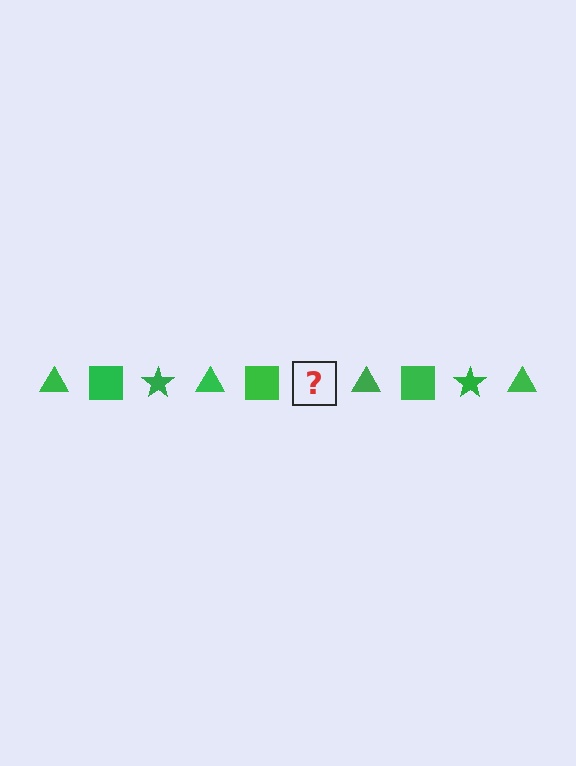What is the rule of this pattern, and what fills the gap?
The rule is that the pattern cycles through triangle, square, star shapes in green. The gap should be filled with a green star.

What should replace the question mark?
The question mark should be replaced with a green star.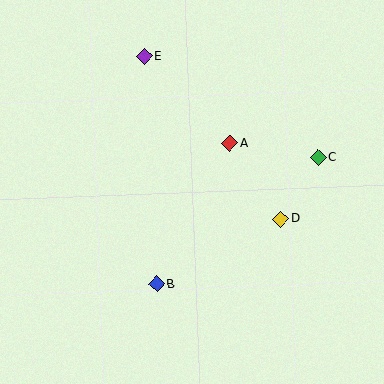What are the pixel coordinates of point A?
Point A is at (230, 143).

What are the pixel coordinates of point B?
Point B is at (157, 284).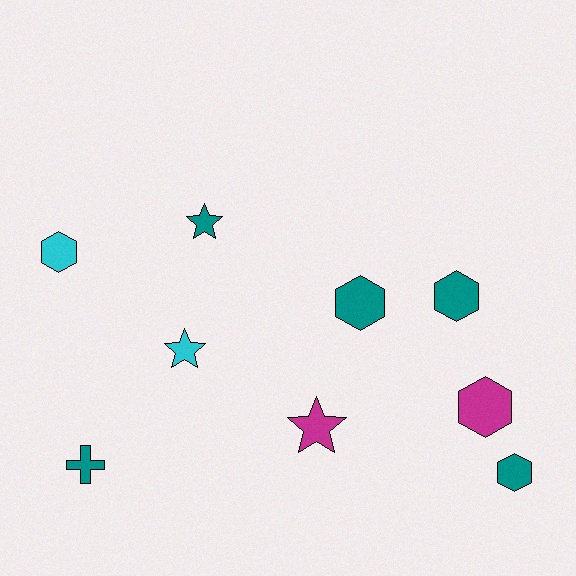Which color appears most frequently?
Teal, with 5 objects.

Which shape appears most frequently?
Hexagon, with 5 objects.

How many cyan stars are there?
There is 1 cyan star.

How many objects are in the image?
There are 9 objects.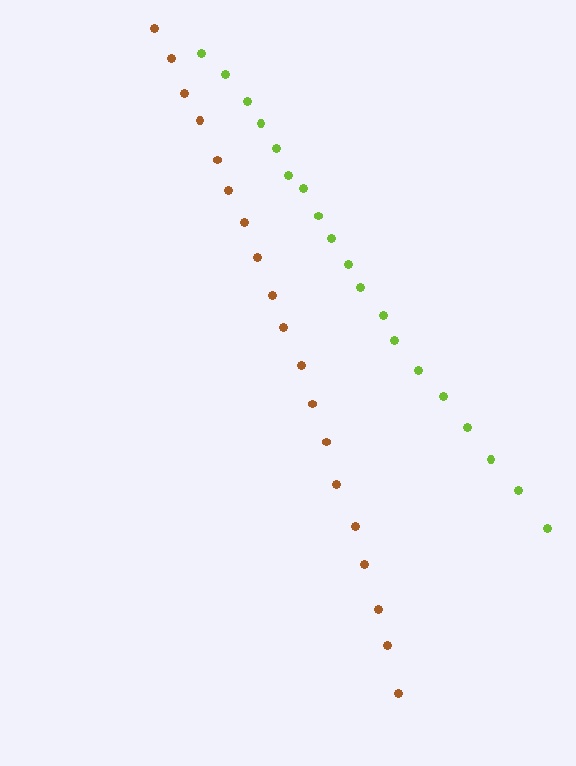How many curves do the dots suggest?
There are 2 distinct paths.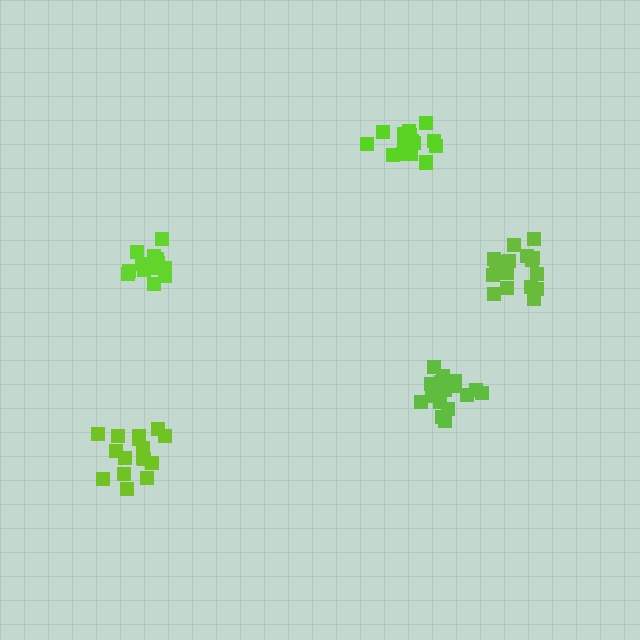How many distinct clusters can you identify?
There are 5 distinct clusters.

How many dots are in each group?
Group 1: 17 dots, Group 2: 21 dots, Group 3: 15 dots, Group 4: 16 dots, Group 5: 16 dots (85 total).